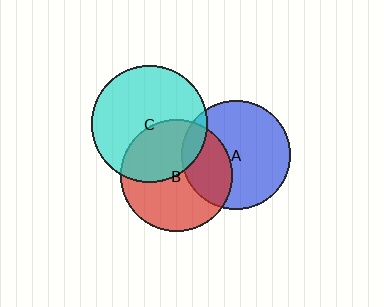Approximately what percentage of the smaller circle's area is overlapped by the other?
Approximately 10%.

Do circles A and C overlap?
Yes.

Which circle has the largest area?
Circle C (cyan).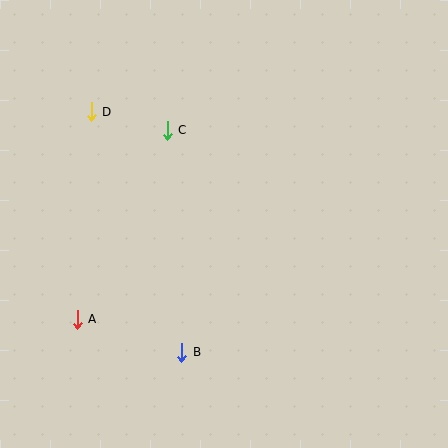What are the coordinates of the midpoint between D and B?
The midpoint between D and B is at (137, 232).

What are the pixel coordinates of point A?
Point A is at (77, 319).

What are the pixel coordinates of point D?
Point D is at (91, 112).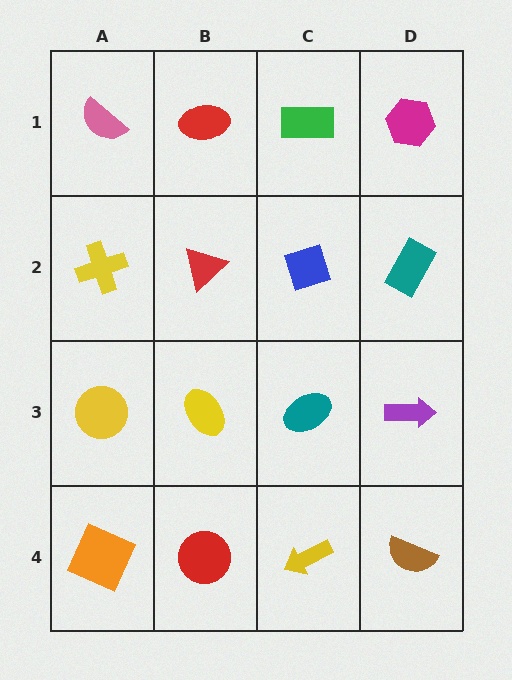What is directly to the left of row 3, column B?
A yellow circle.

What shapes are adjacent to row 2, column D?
A magenta hexagon (row 1, column D), a purple arrow (row 3, column D), a blue diamond (row 2, column C).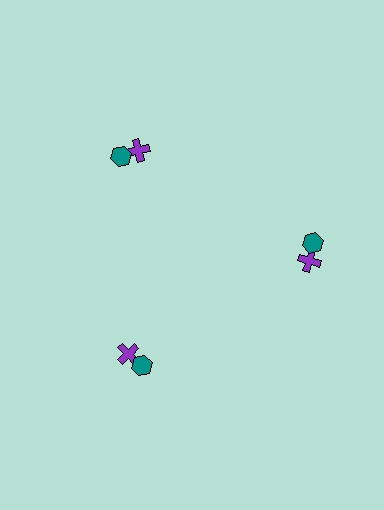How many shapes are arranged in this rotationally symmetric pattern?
There are 6 shapes, arranged in 3 groups of 2.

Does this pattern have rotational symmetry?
Yes, this pattern has 3-fold rotational symmetry. It looks the same after rotating 120 degrees around the center.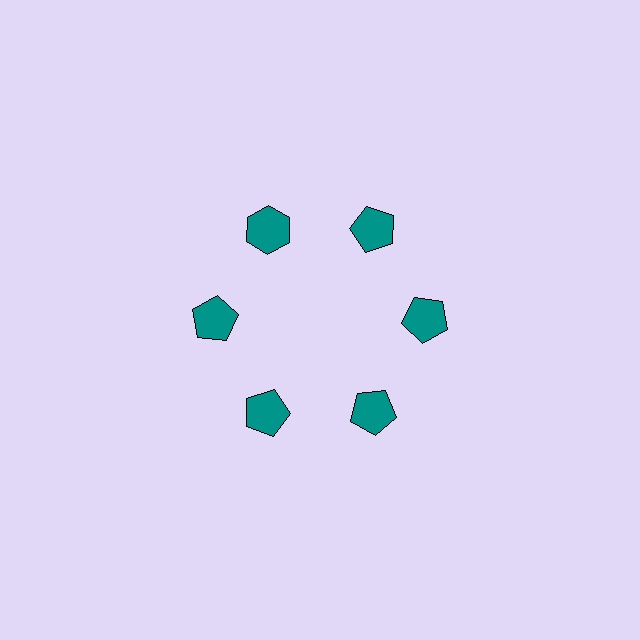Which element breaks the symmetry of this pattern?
The teal hexagon at roughly the 11 o'clock position breaks the symmetry. All other shapes are teal pentagons.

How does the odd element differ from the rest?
It has a different shape: hexagon instead of pentagon.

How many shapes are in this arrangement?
There are 6 shapes arranged in a ring pattern.